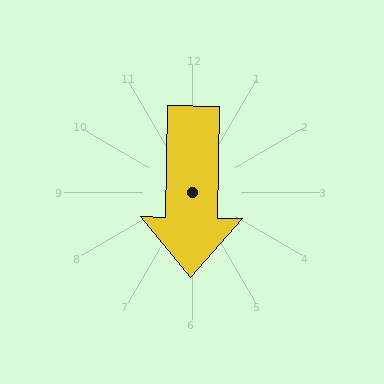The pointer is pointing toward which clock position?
Roughly 6 o'clock.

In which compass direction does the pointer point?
South.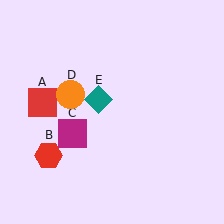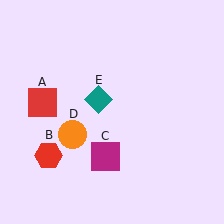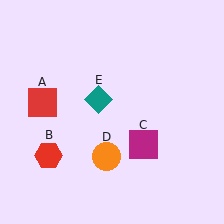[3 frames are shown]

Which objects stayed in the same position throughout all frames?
Red square (object A) and red hexagon (object B) and teal diamond (object E) remained stationary.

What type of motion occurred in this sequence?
The magenta square (object C), orange circle (object D) rotated counterclockwise around the center of the scene.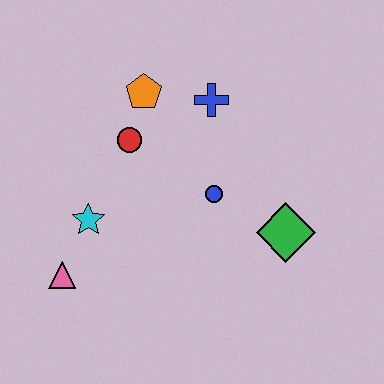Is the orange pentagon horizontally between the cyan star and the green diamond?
Yes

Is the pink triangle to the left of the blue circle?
Yes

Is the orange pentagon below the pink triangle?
No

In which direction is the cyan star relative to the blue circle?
The cyan star is to the left of the blue circle.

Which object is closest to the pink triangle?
The cyan star is closest to the pink triangle.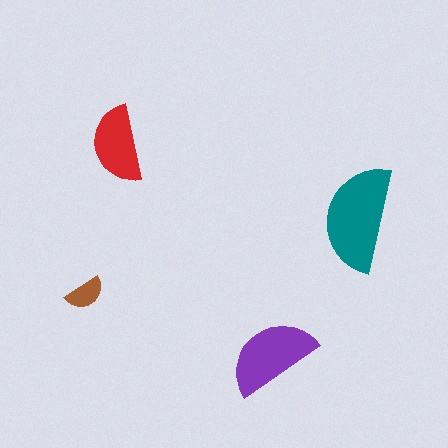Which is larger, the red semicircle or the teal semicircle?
The teal one.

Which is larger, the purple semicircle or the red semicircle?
The purple one.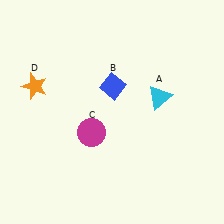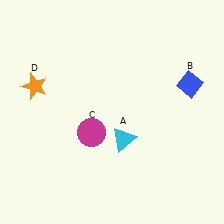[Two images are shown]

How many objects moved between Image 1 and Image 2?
2 objects moved between the two images.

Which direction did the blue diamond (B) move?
The blue diamond (B) moved right.